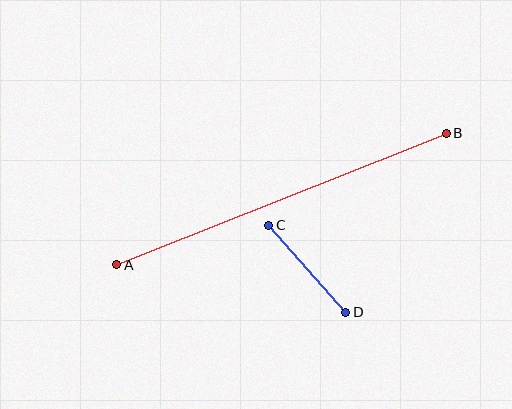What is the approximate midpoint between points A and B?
The midpoint is at approximately (282, 199) pixels.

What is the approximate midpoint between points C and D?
The midpoint is at approximately (307, 269) pixels.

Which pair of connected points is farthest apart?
Points A and B are farthest apart.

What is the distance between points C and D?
The distance is approximately 116 pixels.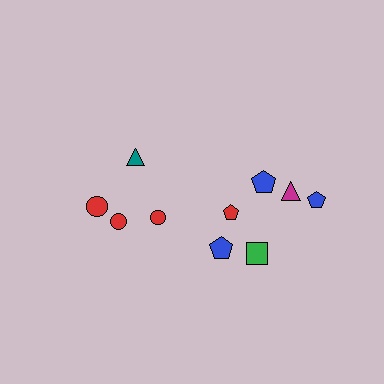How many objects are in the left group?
There are 4 objects.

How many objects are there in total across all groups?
There are 10 objects.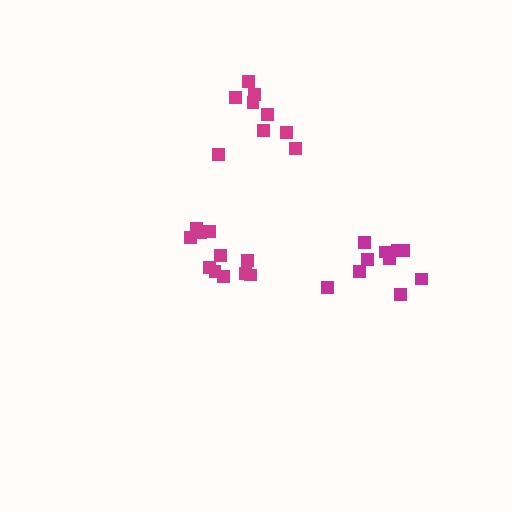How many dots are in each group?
Group 1: 11 dots, Group 2: 9 dots, Group 3: 10 dots (30 total).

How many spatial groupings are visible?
There are 3 spatial groupings.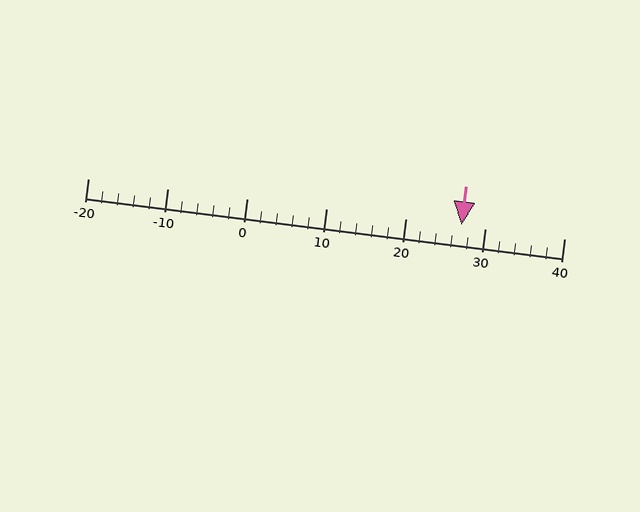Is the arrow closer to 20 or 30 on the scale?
The arrow is closer to 30.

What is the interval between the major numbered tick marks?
The major tick marks are spaced 10 units apart.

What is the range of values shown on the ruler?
The ruler shows values from -20 to 40.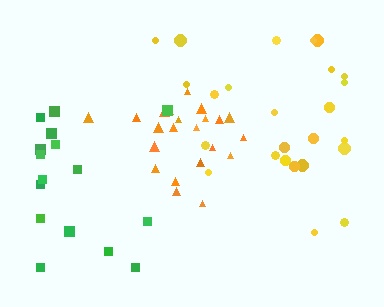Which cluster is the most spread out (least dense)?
Green.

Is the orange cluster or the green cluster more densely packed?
Orange.